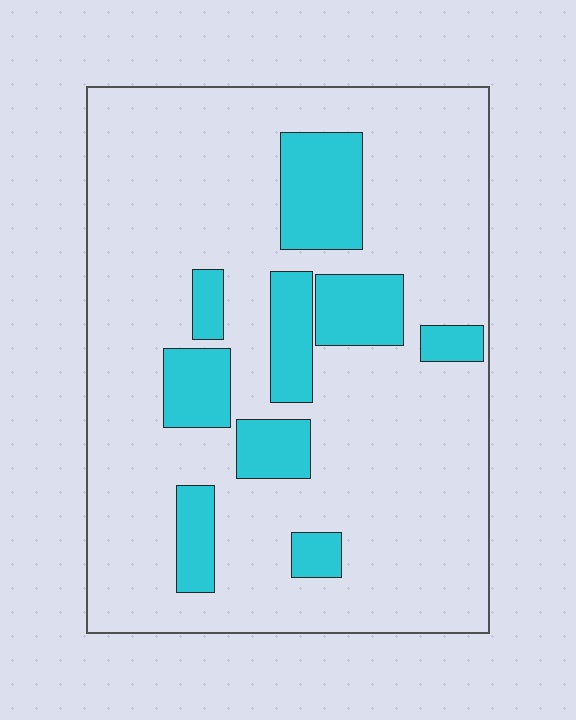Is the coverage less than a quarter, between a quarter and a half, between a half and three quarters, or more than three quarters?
Less than a quarter.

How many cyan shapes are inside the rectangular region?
9.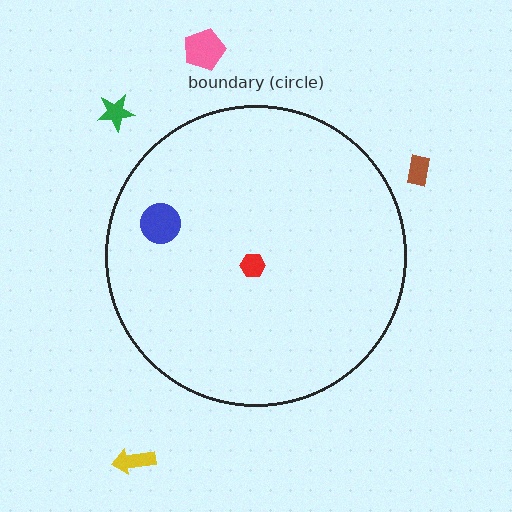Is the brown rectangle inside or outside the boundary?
Outside.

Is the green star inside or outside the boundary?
Outside.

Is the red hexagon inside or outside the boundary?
Inside.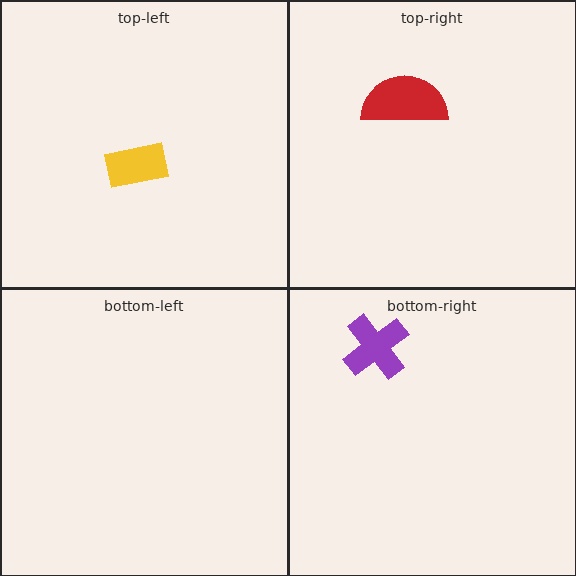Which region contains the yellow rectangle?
The top-left region.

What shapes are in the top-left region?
The yellow rectangle.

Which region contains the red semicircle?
The top-right region.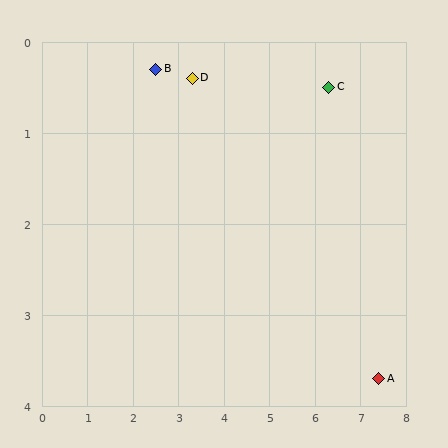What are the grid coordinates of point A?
Point A is at approximately (7.4, 3.7).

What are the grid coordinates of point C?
Point C is at approximately (6.3, 0.5).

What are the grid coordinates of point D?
Point D is at approximately (3.3, 0.4).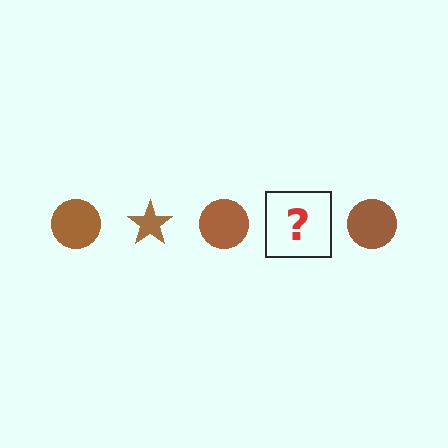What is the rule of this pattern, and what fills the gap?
The rule is that the pattern cycles through circle, star shapes in brown. The gap should be filled with a brown star.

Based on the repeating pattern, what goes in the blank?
The blank should be a brown star.